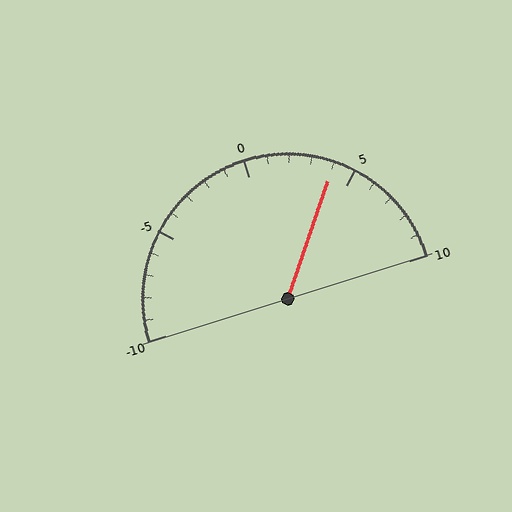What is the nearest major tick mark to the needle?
The nearest major tick mark is 5.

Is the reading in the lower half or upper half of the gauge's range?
The reading is in the upper half of the range (-10 to 10).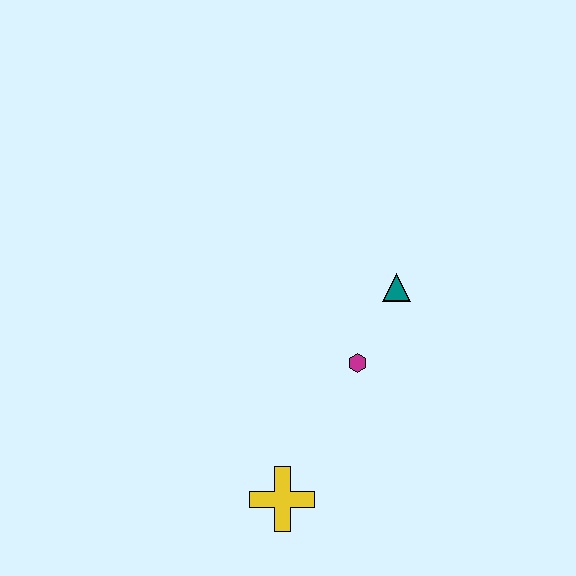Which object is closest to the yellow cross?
The magenta hexagon is closest to the yellow cross.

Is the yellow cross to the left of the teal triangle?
Yes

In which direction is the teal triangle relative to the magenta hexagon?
The teal triangle is above the magenta hexagon.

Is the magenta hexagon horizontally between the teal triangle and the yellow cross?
Yes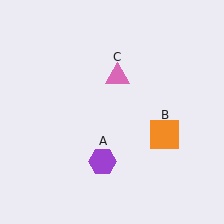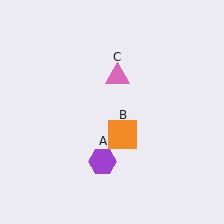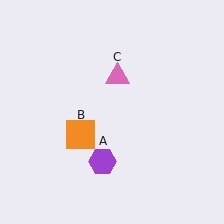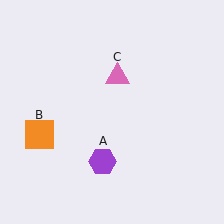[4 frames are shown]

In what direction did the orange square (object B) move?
The orange square (object B) moved left.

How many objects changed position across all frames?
1 object changed position: orange square (object B).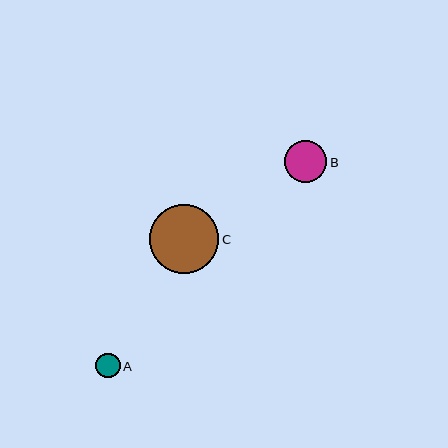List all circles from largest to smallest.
From largest to smallest: C, B, A.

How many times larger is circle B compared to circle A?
Circle B is approximately 1.7 times the size of circle A.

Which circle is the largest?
Circle C is the largest with a size of approximately 69 pixels.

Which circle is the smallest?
Circle A is the smallest with a size of approximately 25 pixels.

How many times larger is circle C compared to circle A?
Circle C is approximately 2.8 times the size of circle A.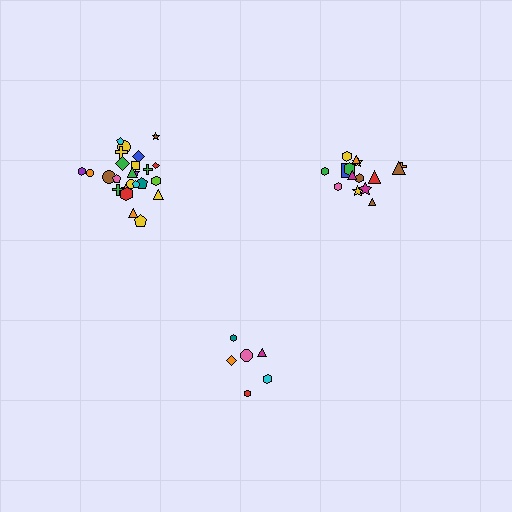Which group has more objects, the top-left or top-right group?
The top-left group.